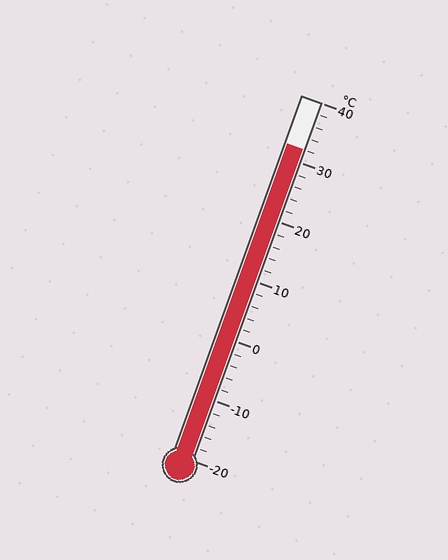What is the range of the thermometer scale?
The thermometer scale ranges from -20°C to 40°C.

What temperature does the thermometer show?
The thermometer shows approximately 32°C.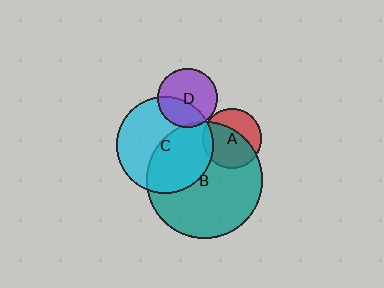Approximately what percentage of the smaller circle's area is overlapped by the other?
Approximately 65%.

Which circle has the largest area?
Circle B (teal).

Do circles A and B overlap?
Yes.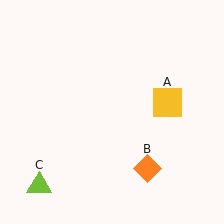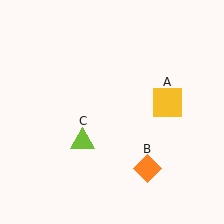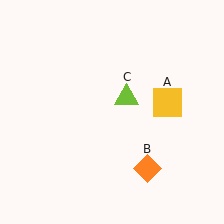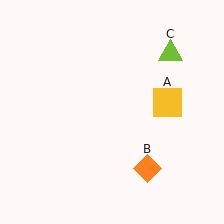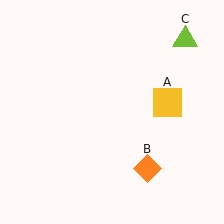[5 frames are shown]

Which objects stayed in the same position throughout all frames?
Yellow square (object A) and orange diamond (object B) remained stationary.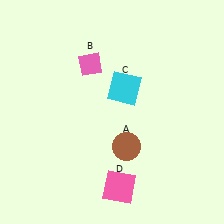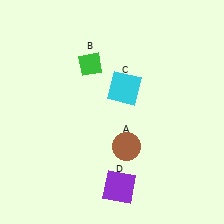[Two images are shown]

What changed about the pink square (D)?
In Image 1, D is pink. In Image 2, it changed to purple.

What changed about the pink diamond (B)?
In Image 1, B is pink. In Image 2, it changed to green.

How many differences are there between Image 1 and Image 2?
There are 2 differences between the two images.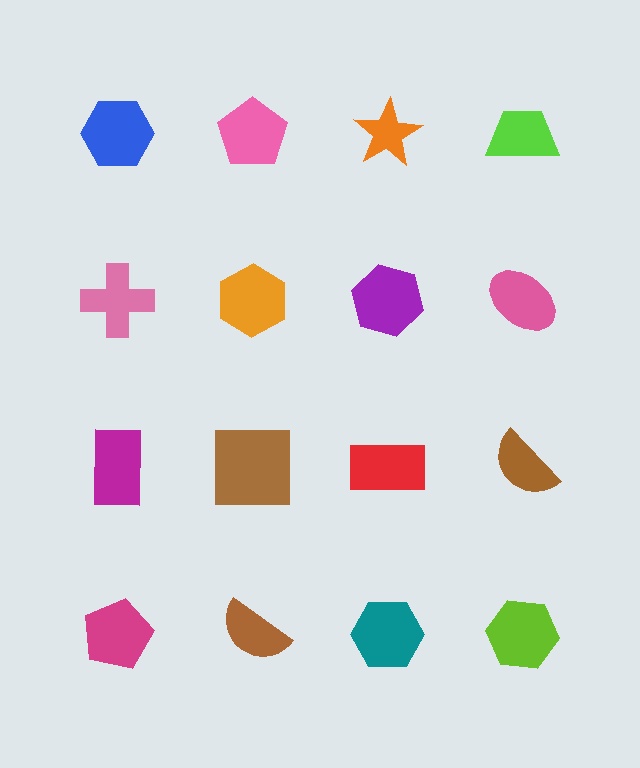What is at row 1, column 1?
A blue hexagon.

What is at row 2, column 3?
A purple hexagon.